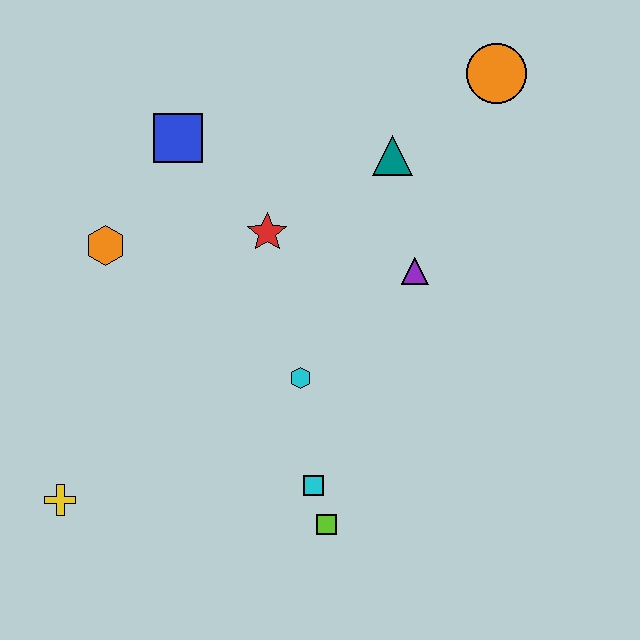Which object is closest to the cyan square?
The lime square is closest to the cyan square.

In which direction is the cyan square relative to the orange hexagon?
The cyan square is below the orange hexagon.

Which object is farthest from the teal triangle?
The yellow cross is farthest from the teal triangle.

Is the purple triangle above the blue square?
No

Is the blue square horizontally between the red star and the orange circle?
No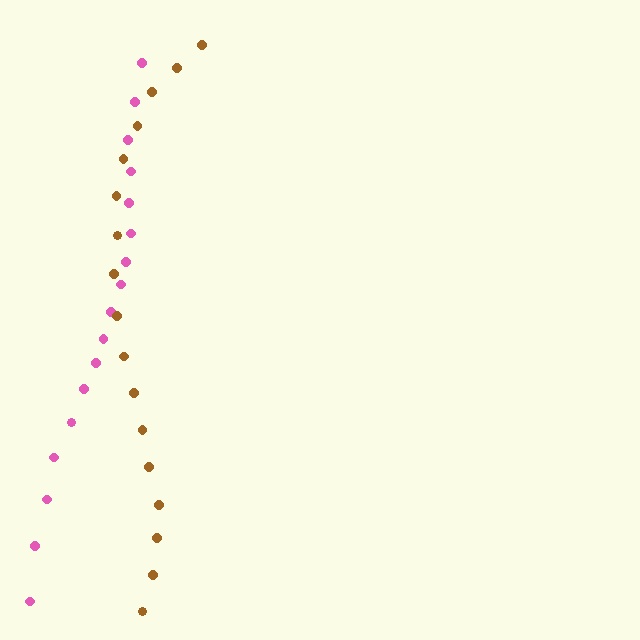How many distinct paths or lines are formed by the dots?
There are 2 distinct paths.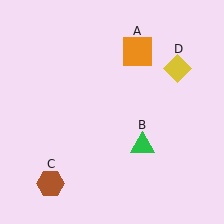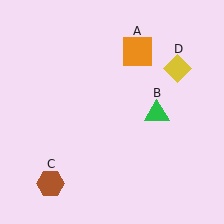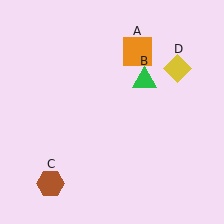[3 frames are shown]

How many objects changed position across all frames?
1 object changed position: green triangle (object B).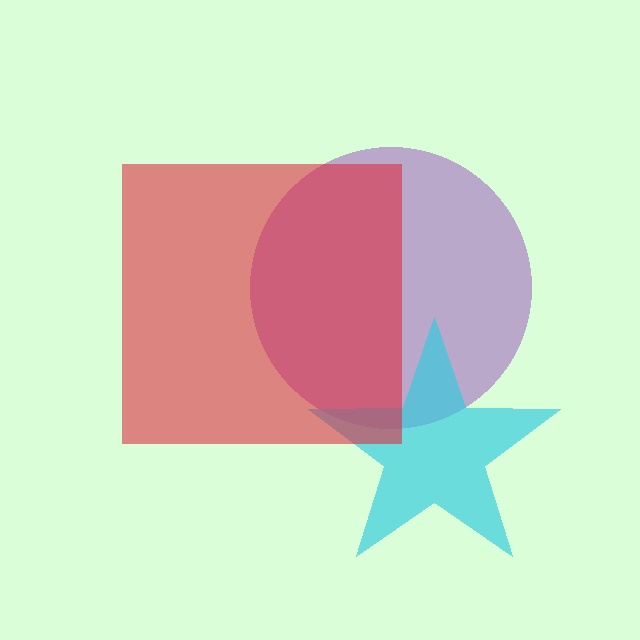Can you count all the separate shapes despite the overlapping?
Yes, there are 3 separate shapes.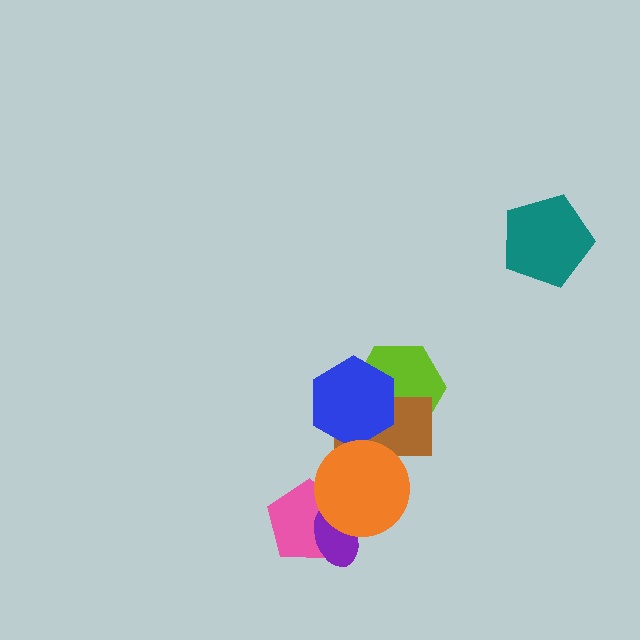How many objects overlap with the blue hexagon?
2 objects overlap with the blue hexagon.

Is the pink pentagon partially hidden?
Yes, it is partially covered by another shape.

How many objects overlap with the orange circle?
3 objects overlap with the orange circle.